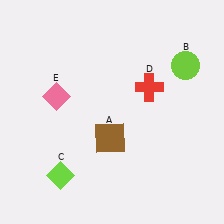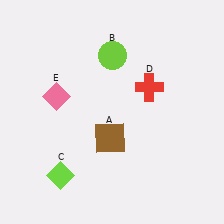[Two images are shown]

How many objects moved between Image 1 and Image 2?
1 object moved between the two images.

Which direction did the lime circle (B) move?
The lime circle (B) moved left.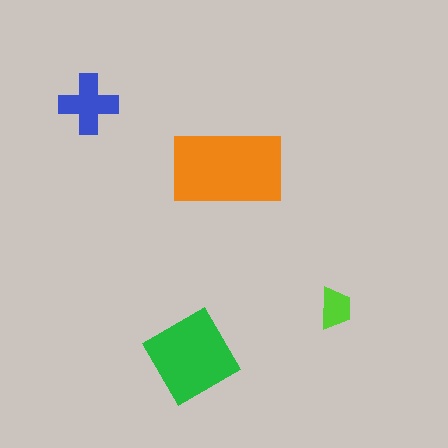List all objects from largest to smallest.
The orange rectangle, the green diamond, the blue cross, the lime trapezoid.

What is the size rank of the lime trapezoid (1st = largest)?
4th.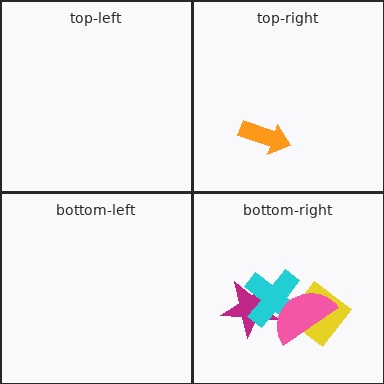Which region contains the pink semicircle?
The bottom-right region.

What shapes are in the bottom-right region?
The yellow diamond, the magenta star, the cyan cross, the pink semicircle.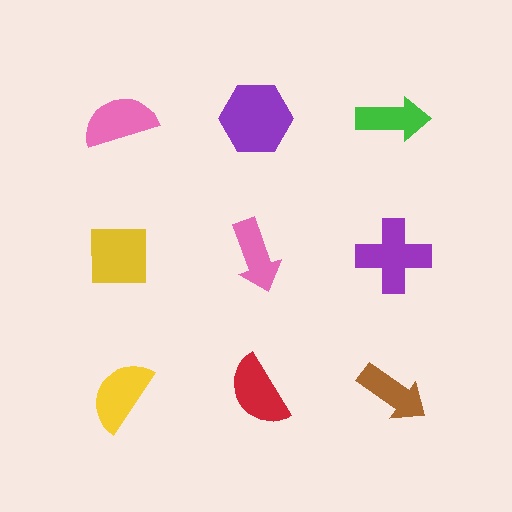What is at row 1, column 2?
A purple hexagon.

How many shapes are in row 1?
3 shapes.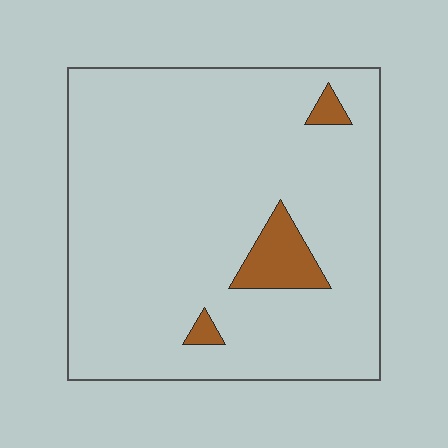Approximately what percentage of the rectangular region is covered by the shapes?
Approximately 5%.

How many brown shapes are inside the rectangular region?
3.